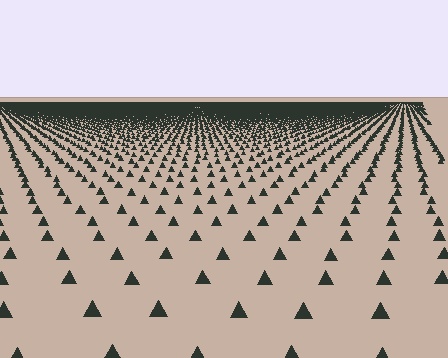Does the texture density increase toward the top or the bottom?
Density increases toward the top.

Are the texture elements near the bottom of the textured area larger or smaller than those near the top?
Larger. Near the bottom, elements are closer to the viewer and appear at a bigger on-screen size.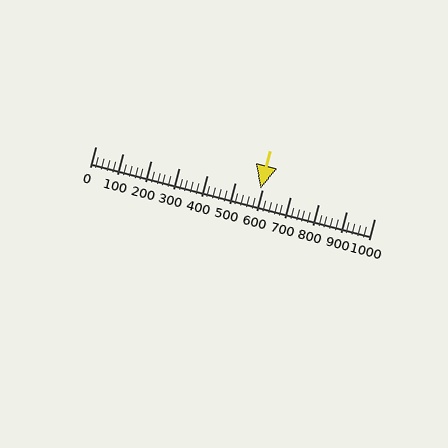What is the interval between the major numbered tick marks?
The major tick marks are spaced 100 units apart.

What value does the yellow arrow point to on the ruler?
The yellow arrow points to approximately 594.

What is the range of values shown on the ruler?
The ruler shows values from 0 to 1000.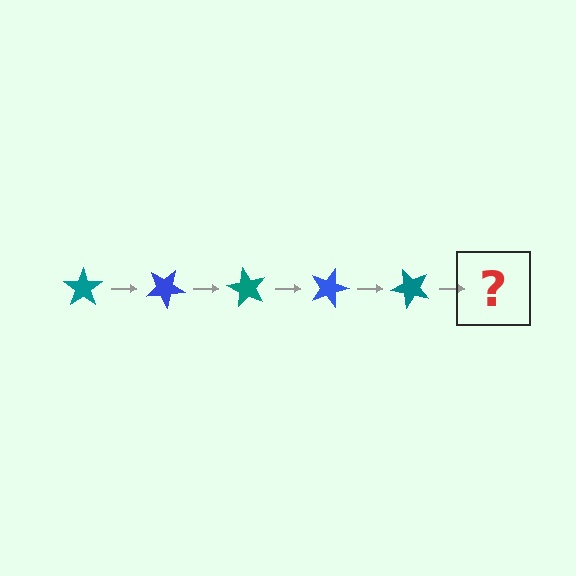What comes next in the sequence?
The next element should be a blue star, rotated 150 degrees from the start.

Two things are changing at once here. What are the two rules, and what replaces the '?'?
The two rules are that it rotates 30 degrees each step and the color cycles through teal and blue. The '?' should be a blue star, rotated 150 degrees from the start.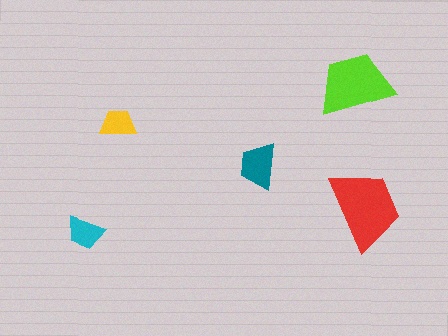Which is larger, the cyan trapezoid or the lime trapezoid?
The lime one.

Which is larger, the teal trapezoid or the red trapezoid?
The red one.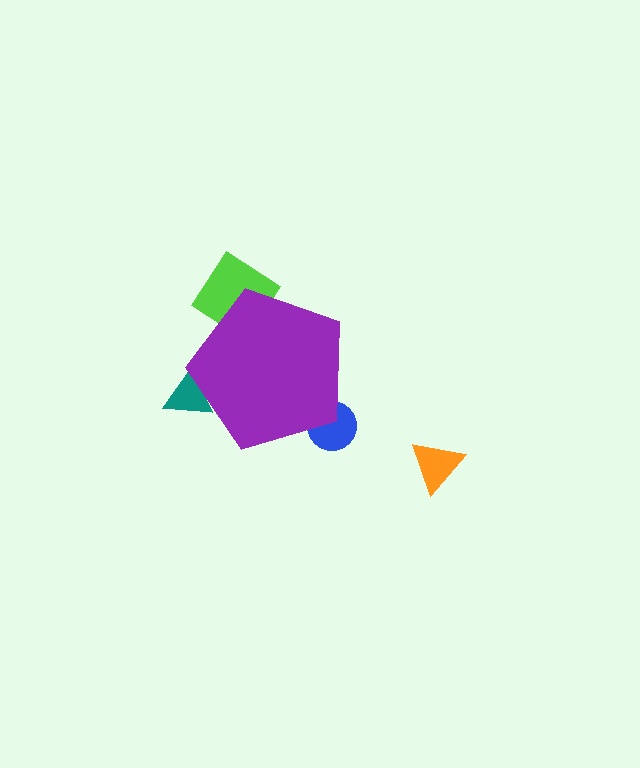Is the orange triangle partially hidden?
No, the orange triangle is fully visible.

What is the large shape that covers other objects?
A purple pentagon.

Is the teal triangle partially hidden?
Yes, the teal triangle is partially hidden behind the purple pentagon.